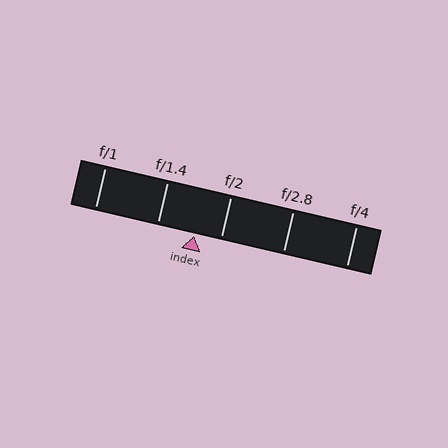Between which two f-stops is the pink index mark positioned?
The index mark is between f/1.4 and f/2.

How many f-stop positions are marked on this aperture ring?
There are 5 f-stop positions marked.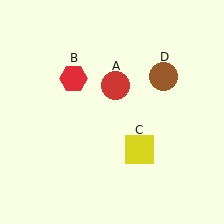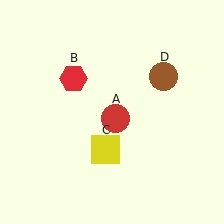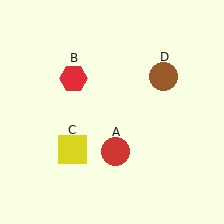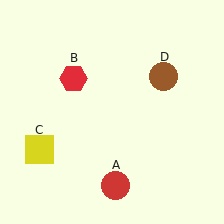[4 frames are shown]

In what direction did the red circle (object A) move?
The red circle (object A) moved down.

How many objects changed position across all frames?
2 objects changed position: red circle (object A), yellow square (object C).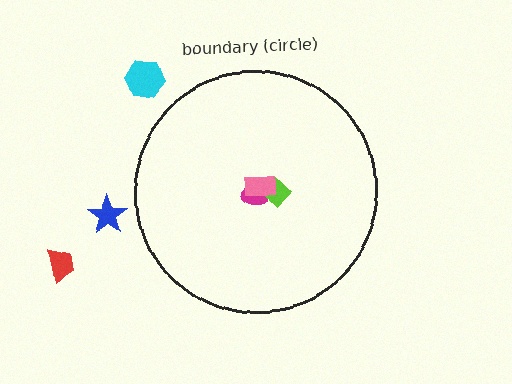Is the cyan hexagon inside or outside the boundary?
Outside.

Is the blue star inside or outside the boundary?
Outside.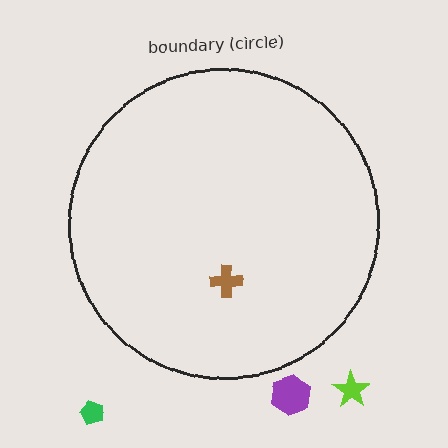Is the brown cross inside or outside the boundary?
Inside.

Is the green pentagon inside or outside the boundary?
Outside.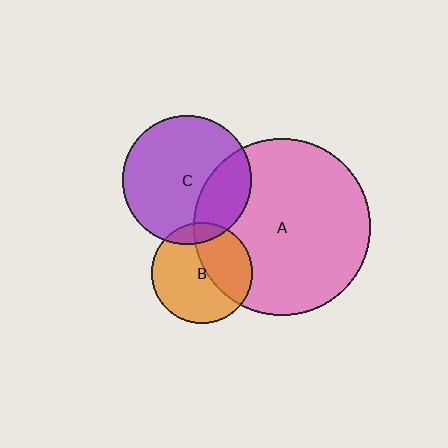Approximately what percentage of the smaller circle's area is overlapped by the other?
Approximately 10%.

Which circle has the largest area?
Circle A (pink).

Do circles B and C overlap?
Yes.